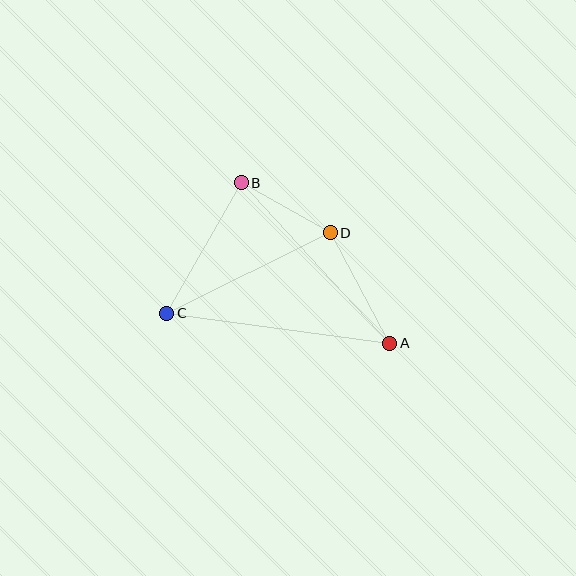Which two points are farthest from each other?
Points A and C are farthest from each other.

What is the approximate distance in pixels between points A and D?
The distance between A and D is approximately 125 pixels.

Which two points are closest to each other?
Points B and D are closest to each other.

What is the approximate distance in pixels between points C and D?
The distance between C and D is approximately 182 pixels.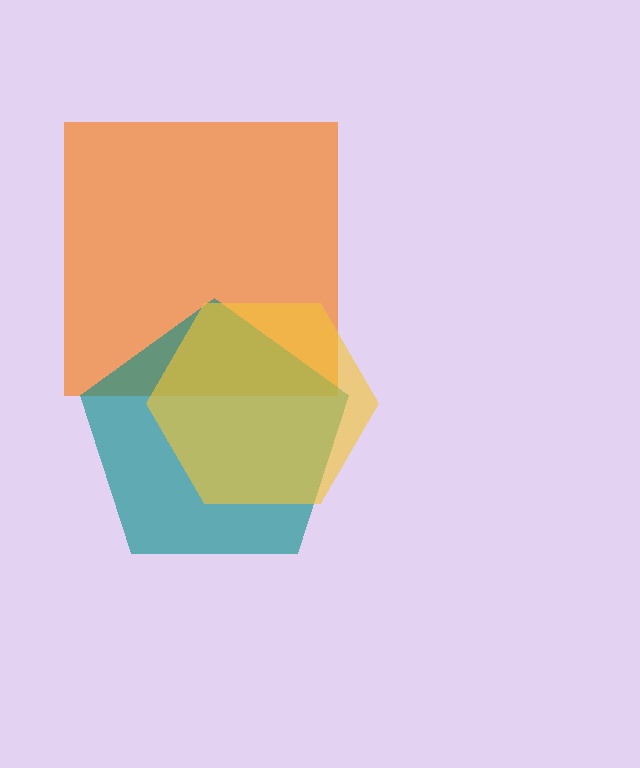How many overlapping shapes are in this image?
There are 3 overlapping shapes in the image.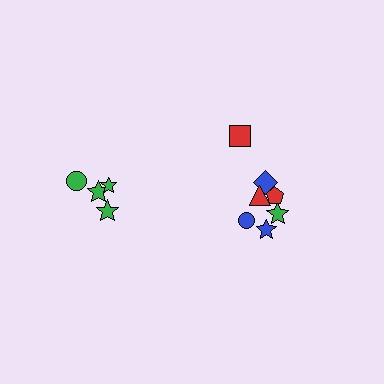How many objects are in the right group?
There are 7 objects.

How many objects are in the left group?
There are 4 objects.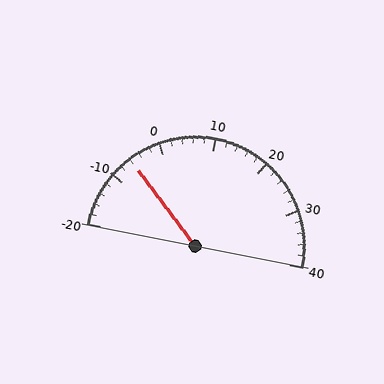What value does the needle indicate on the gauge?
The needle indicates approximately -6.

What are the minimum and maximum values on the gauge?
The gauge ranges from -20 to 40.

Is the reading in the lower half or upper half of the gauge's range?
The reading is in the lower half of the range (-20 to 40).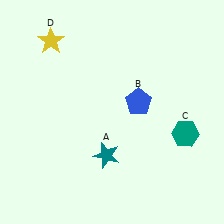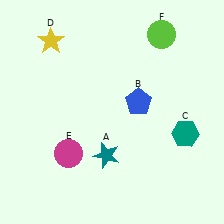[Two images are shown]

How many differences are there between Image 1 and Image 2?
There are 2 differences between the two images.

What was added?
A magenta circle (E), a lime circle (F) were added in Image 2.